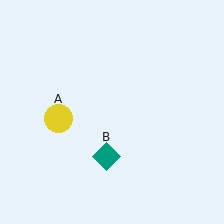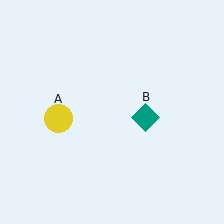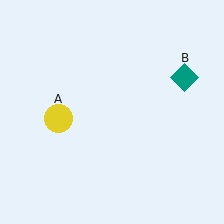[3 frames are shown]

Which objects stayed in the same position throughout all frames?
Yellow circle (object A) remained stationary.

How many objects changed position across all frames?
1 object changed position: teal diamond (object B).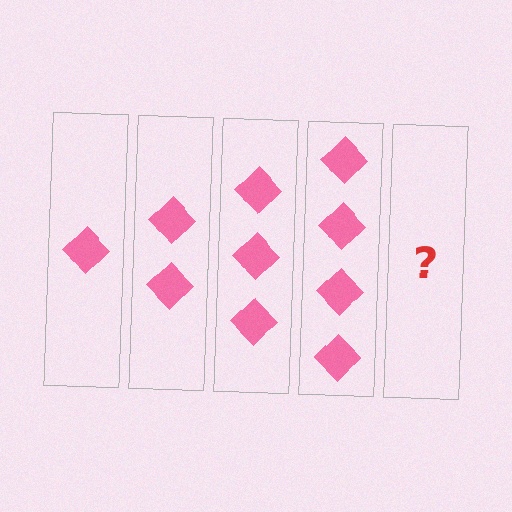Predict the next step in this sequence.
The next step is 5 diamonds.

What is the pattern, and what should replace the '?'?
The pattern is that each step adds one more diamond. The '?' should be 5 diamonds.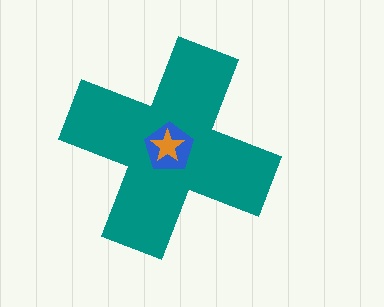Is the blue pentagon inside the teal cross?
Yes.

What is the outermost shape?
The teal cross.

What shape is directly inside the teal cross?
The blue pentagon.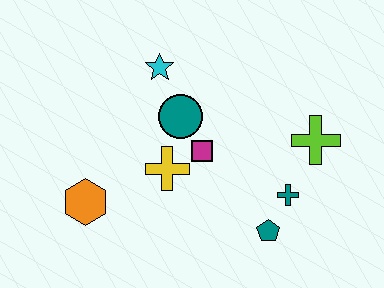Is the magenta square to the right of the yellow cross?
Yes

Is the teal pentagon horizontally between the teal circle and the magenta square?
No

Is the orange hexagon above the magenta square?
No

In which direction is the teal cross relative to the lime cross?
The teal cross is below the lime cross.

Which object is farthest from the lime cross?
The orange hexagon is farthest from the lime cross.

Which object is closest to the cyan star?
The teal circle is closest to the cyan star.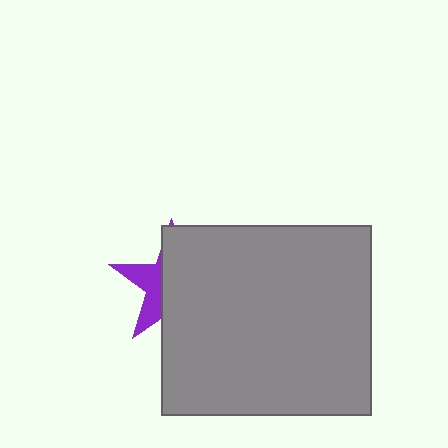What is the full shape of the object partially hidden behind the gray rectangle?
The partially hidden object is a purple star.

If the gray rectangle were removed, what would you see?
You would see the complete purple star.